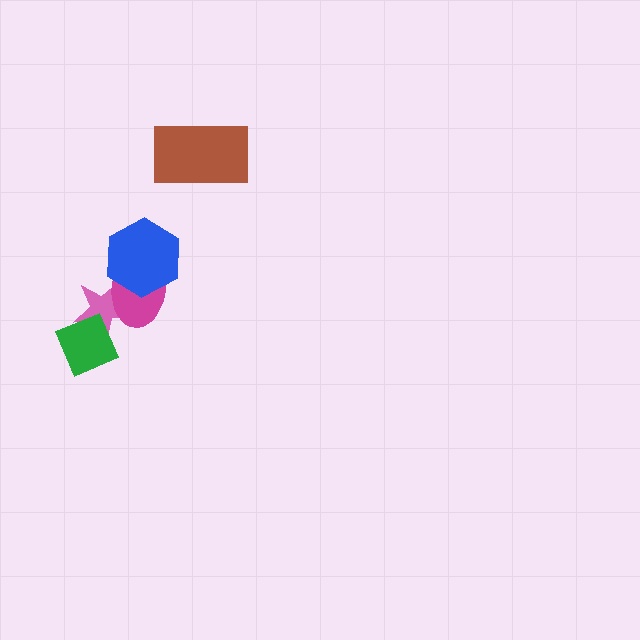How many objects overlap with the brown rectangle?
0 objects overlap with the brown rectangle.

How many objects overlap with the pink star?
2 objects overlap with the pink star.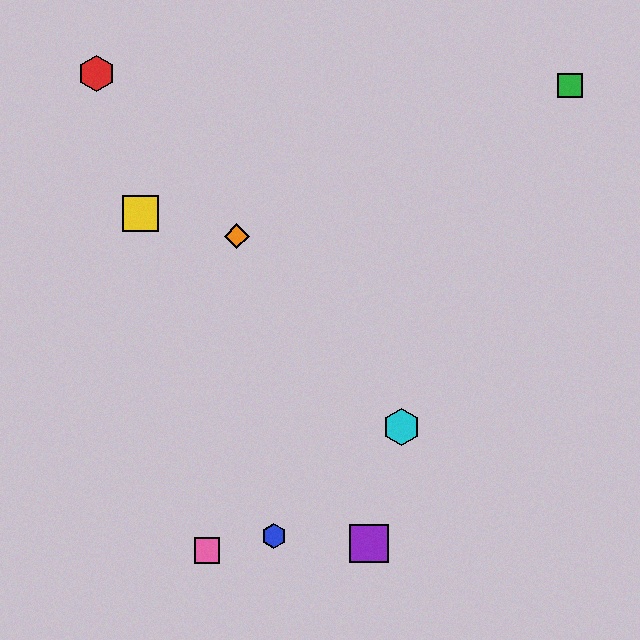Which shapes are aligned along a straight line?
The red hexagon, the orange diamond, the cyan hexagon are aligned along a straight line.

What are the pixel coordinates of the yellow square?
The yellow square is at (141, 213).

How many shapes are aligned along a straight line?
3 shapes (the red hexagon, the orange diamond, the cyan hexagon) are aligned along a straight line.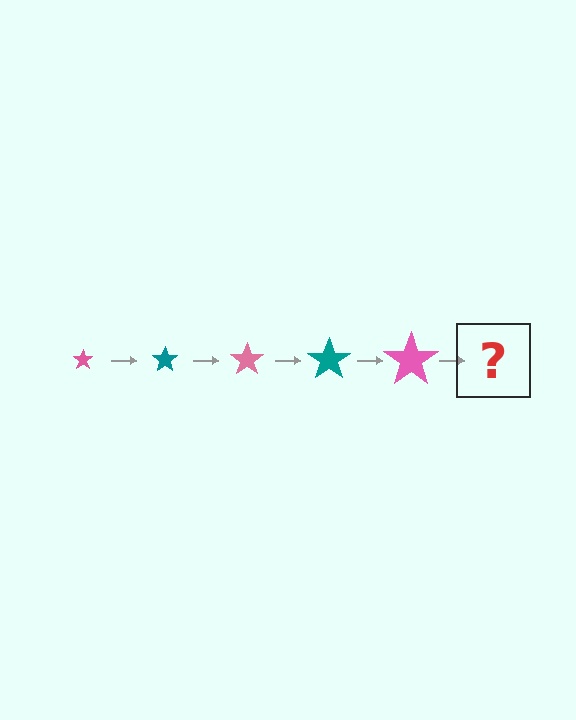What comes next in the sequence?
The next element should be a teal star, larger than the previous one.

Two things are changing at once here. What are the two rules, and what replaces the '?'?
The two rules are that the star grows larger each step and the color cycles through pink and teal. The '?' should be a teal star, larger than the previous one.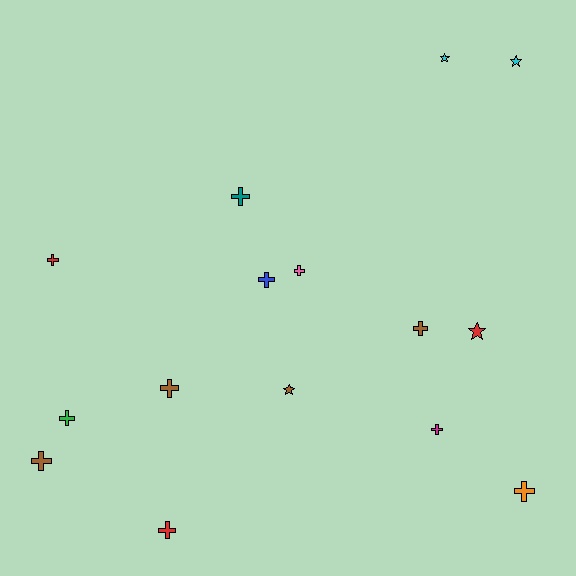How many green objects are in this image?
There is 1 green object.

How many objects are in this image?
There are 15 objects.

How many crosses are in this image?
There are 11 crosses.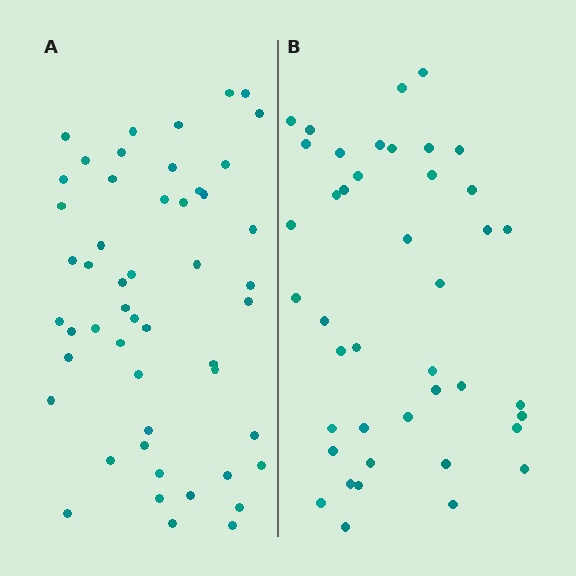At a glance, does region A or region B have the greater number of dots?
Region A (the left region) has more dots.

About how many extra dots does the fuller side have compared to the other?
Region A has roughly 8 or so more dots than region B.